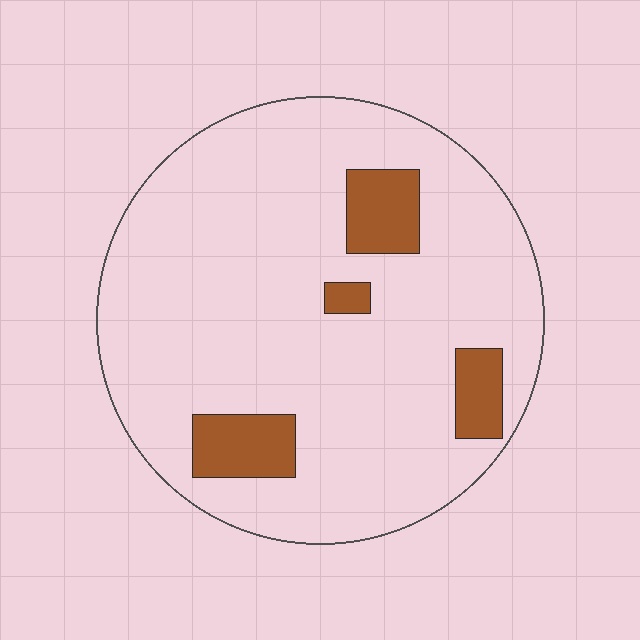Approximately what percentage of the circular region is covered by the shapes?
Approximately 10%.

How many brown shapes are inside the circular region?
4.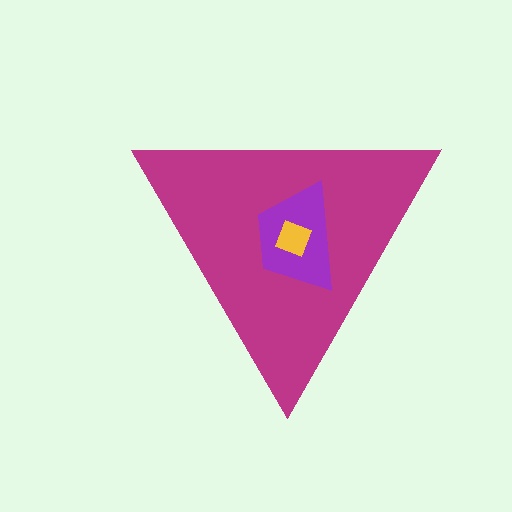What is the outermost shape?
The magenta triangle.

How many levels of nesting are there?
3.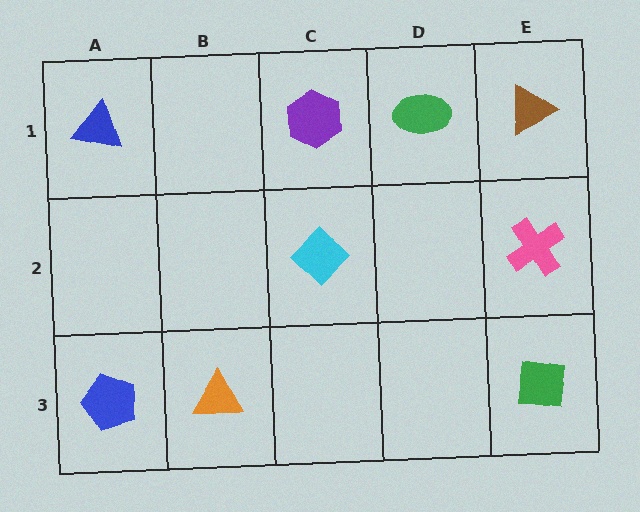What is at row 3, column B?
An orange triangle.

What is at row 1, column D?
A green ellipse.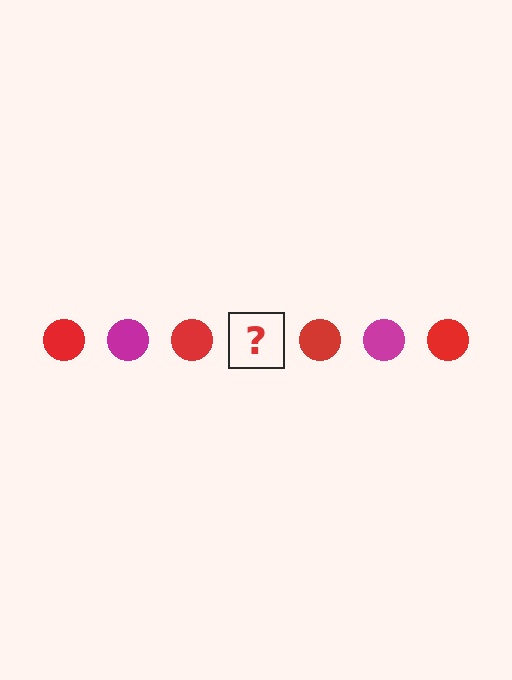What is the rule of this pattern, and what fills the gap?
The rule is that the pattern cycles through red, magenta circles. The gap should be filled with a magenta circle.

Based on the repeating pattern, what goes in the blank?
The blank should be a magenta circle.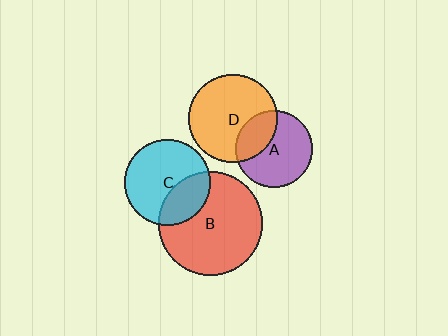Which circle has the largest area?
Circle B (red).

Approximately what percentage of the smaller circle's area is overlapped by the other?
Approximately 30%.